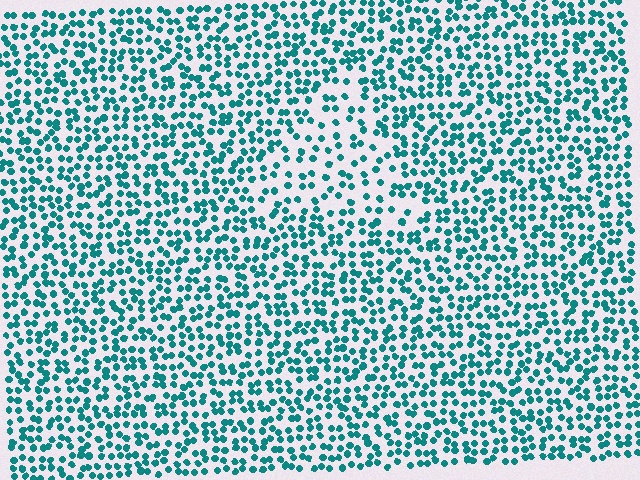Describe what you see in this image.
The image contains small teal elements arranged at two different densities. A triangle-shaped region is visible where the elements are less densely packed than the surrounding area.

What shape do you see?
I see a triangle.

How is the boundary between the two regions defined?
The boundary is defined by a change in element density (approximately 1.8x ratio). All elements are the same color, size, and shape.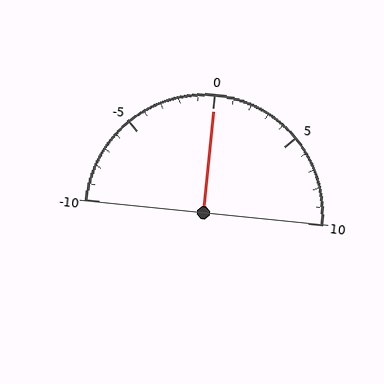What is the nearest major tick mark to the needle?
The nearest major tick mark is 0.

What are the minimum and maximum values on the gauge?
The gauge ranges from -10 to 10.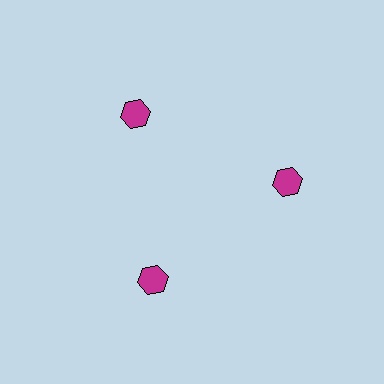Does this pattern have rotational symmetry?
Yes, this pattern has 3-fold rotational symmetry. It looks the same after rotating 120 degrees around the center.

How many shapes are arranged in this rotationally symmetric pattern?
There are 3 shapes, arranged in 3 groups of 1.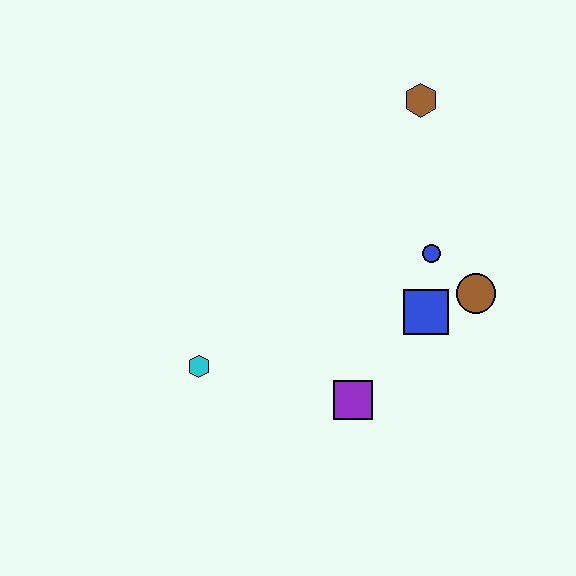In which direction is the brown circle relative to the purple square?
The brown circle is to the right of the purple square.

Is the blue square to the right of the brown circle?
No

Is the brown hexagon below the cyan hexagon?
No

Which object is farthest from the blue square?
The cyan hexagon is farthest from the blue square.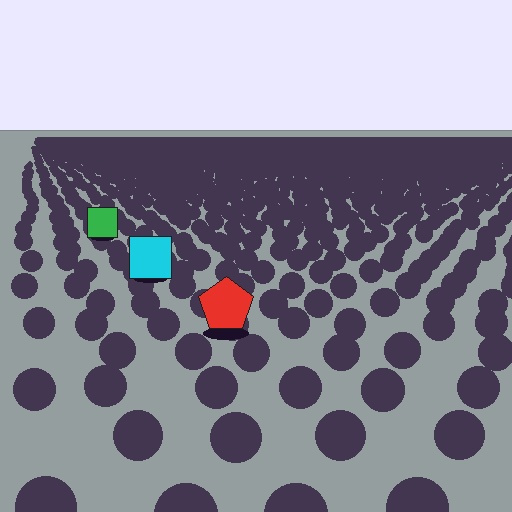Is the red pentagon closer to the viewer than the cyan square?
Yes. The red pentagon is closer — you can tell from the texture gradient: the ground texture is coarser near it.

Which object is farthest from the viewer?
The green square is farthest from the viewer. It appears smaller and the ground texture around it is denser.